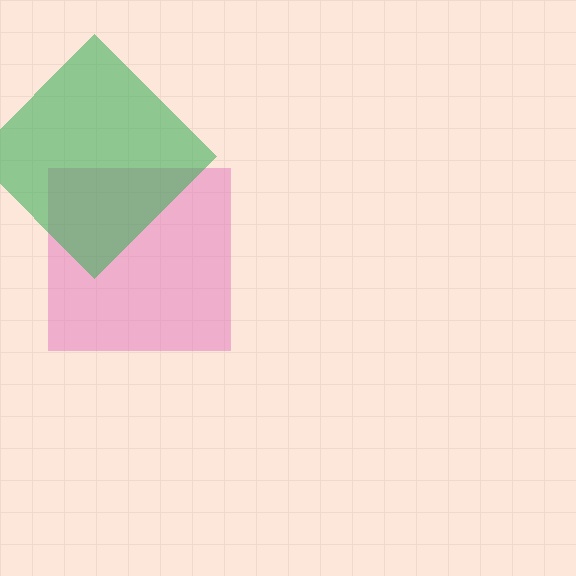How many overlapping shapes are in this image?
There are 2 overlapping shapes in the image.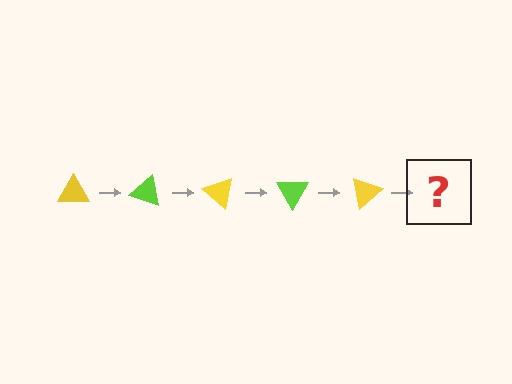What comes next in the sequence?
The next element should be a lime triangle, rotated 100 degrees from the start.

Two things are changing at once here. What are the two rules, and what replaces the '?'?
The two rules are that it rotates 20 degrees each step and the color cycles through yellow and lime. The '?' should be a lime triangle, rotated 100 degrees from the start.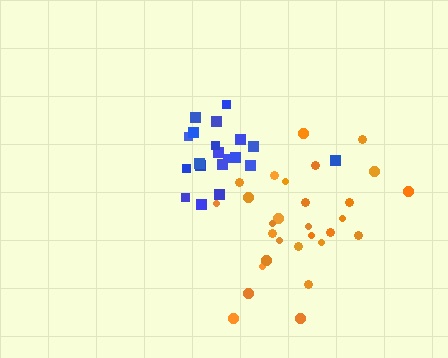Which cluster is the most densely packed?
Blue.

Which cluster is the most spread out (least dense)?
Orange.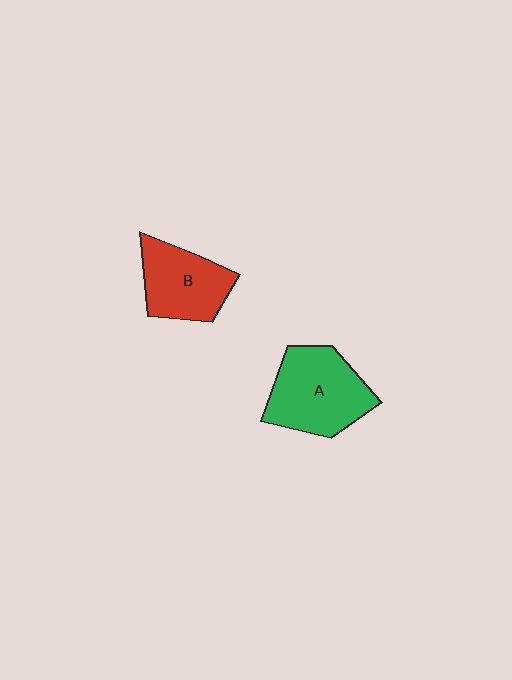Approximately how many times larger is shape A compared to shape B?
Approximately 1.3 times.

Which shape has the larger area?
Shape A (green).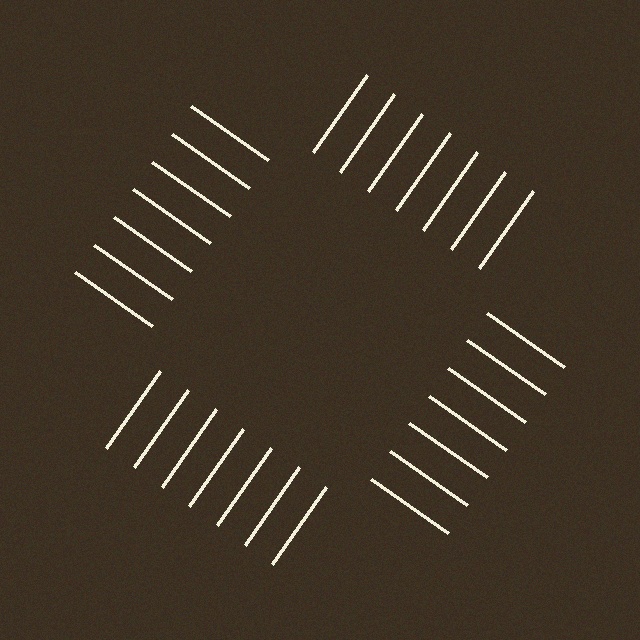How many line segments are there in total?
28 — 7 along each of the 4 edges.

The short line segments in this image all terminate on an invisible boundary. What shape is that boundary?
An illusory square — the line segments terminate on its edges but no continuous stroke is drawn.